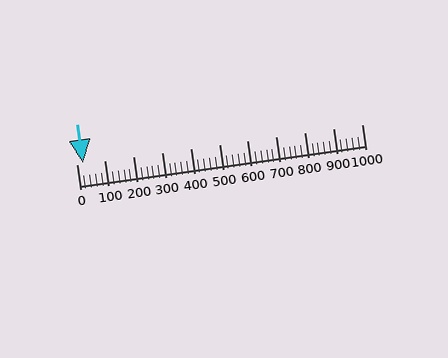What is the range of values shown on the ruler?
The ruler shows values from 0 to 1000.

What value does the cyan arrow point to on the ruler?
The cyan arrow points to approximately 24.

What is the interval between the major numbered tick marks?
The major tick marks are spaced 100 units apart.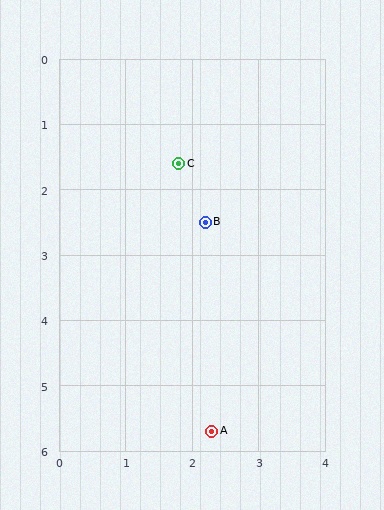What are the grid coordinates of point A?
Point A is at approximately (2.3, 5.7).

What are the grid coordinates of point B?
Point B is at approximately (2.2, 2.5).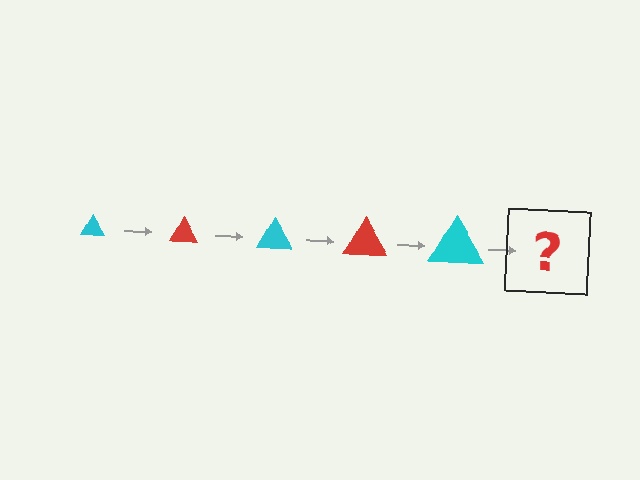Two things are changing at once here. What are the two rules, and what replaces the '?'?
The two rules are that the triangle grows larger each step and the color cycles through cyan and red. The '?' should be a red triangle, larger than the previous one.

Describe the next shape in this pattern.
It should be a red triangle, larger than the previous one.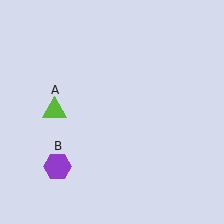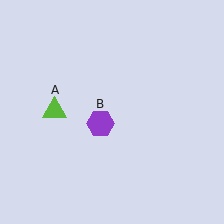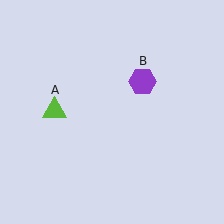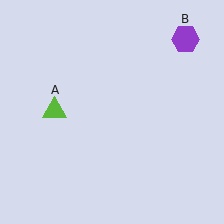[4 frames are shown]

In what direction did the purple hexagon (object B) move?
The purple hexagon (object B) moved up and to the right.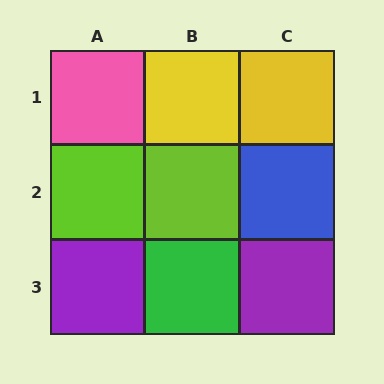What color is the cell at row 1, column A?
Pink.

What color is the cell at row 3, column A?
Purple.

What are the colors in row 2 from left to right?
Lime, lime, blue.